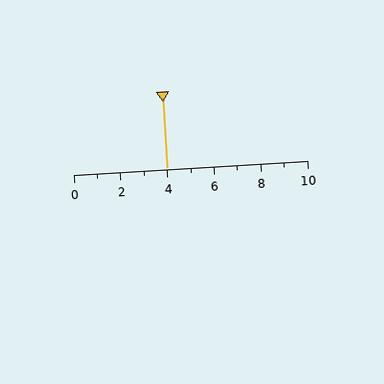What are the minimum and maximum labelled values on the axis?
The axis runs from 0 to 10.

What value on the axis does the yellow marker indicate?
The marker indicates approximately 4.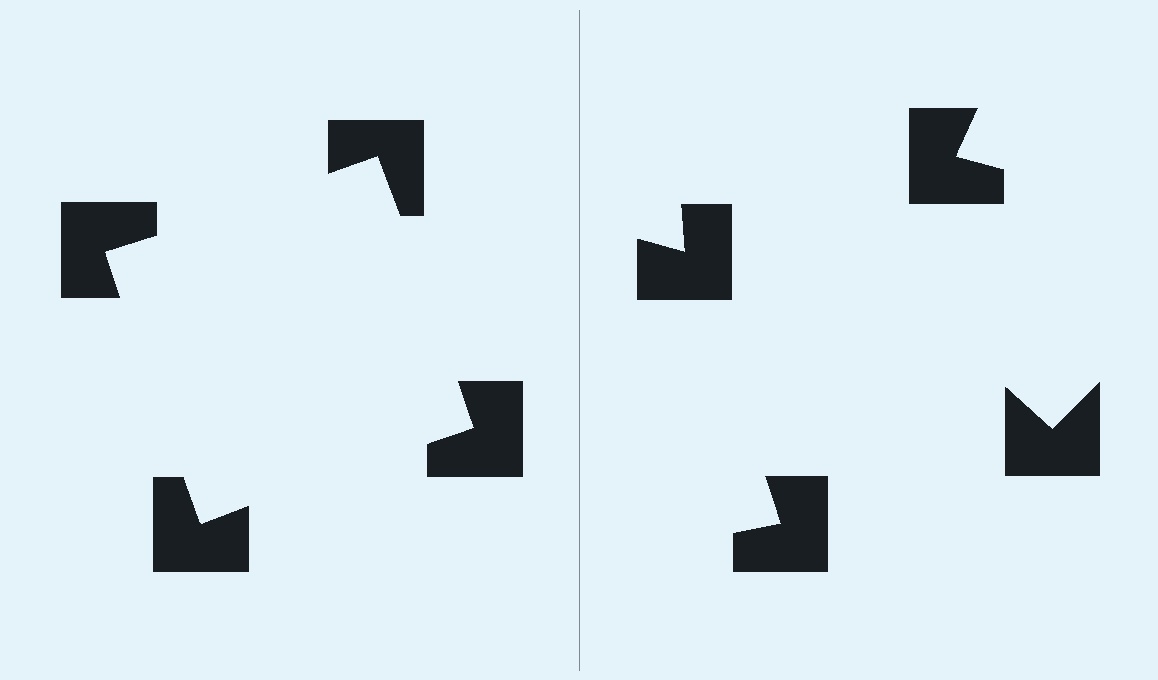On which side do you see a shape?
An illusory square appears on the left side. On the right side the wedge cuts are rotated, so no coherent shape forms.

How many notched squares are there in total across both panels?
8 — 4 on each side.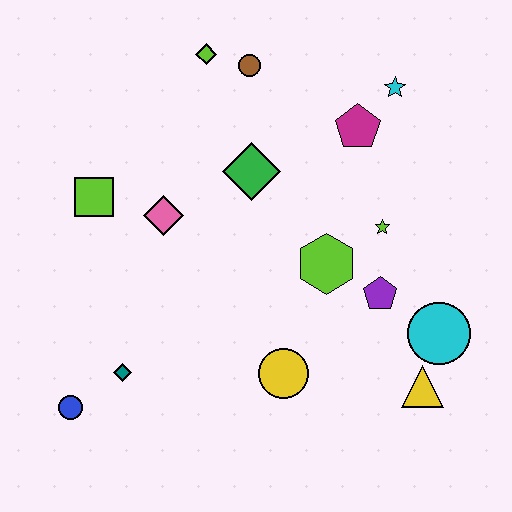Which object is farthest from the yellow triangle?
The lime diamond is farthest from the yellow triangle.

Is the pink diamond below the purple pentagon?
No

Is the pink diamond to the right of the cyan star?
No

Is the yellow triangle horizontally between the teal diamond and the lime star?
No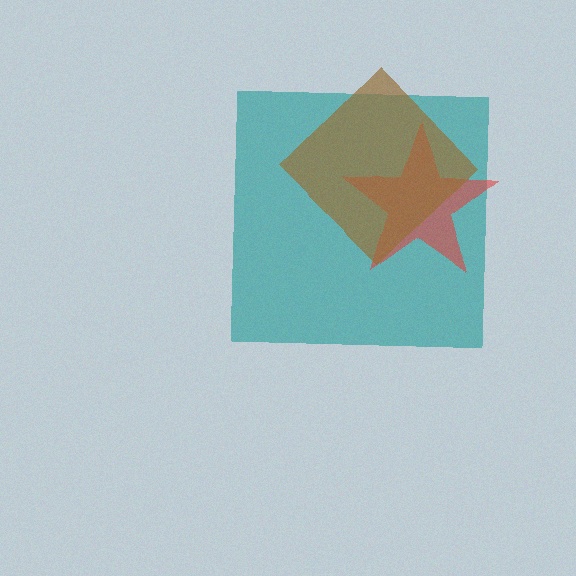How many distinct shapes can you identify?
There are 3 distinct shapes: a teal square, a red star, a brown diamond.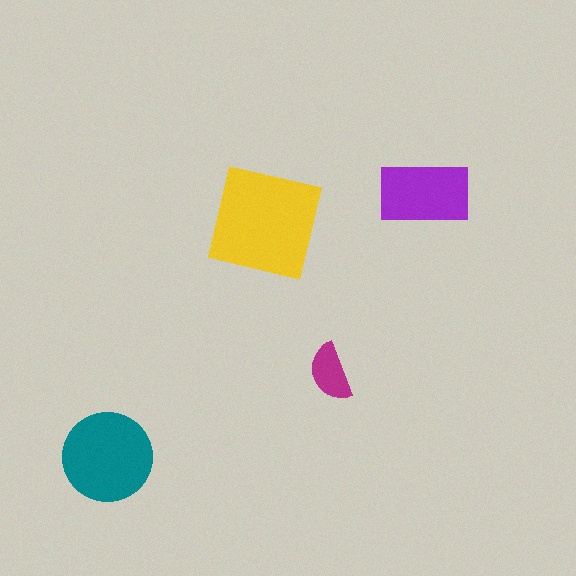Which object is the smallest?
The magenta semicircle.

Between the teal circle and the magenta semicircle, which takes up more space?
The teal circle.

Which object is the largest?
The yellow square.